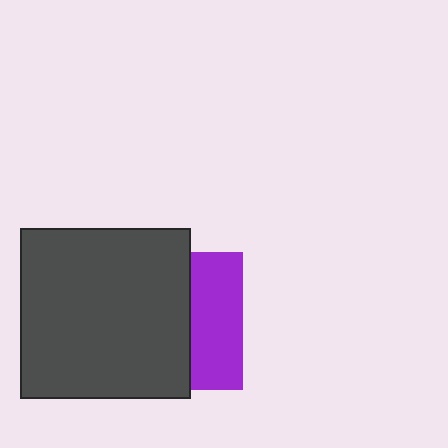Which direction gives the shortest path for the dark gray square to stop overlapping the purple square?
Moving left gives the shortest separation.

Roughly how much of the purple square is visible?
A small part of it is visible (roughly 38%).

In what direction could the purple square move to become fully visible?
The purple square could move right. That would shift it out from behind the dark gray square entirely.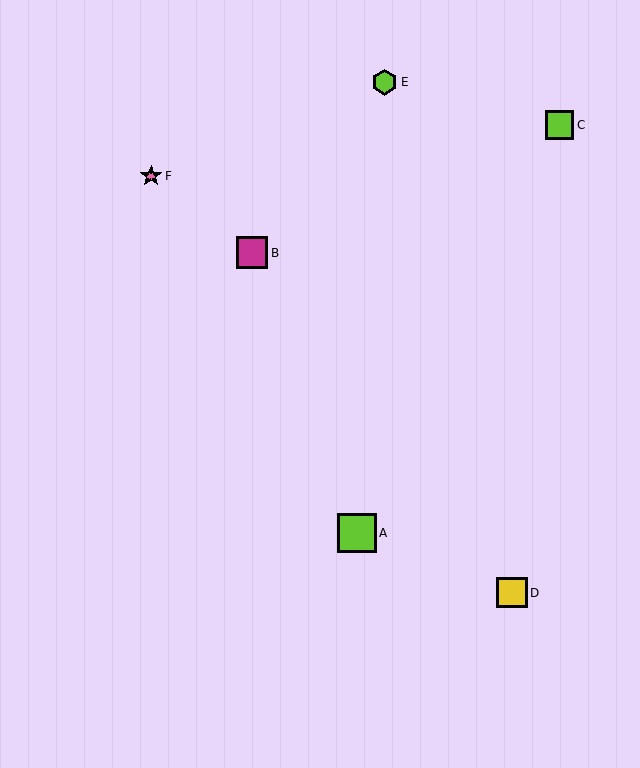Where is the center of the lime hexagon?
The center of the lime hexagon is at (385, 82).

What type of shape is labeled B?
Shape B is a magenta square.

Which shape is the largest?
The lime square (labeled A) is the largest.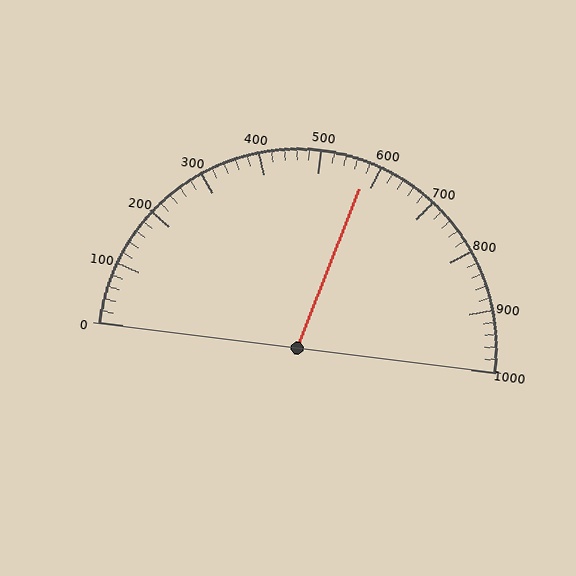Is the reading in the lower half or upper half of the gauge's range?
The reading is in the upper half of the range (0 to 1000).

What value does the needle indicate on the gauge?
The needle indicates approximately 580.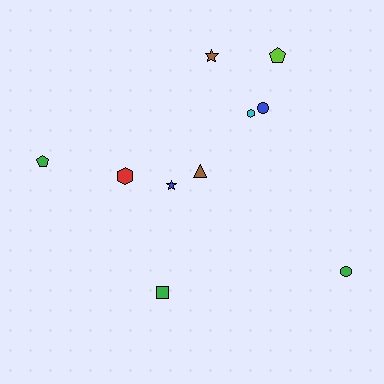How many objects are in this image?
There are 10 objects.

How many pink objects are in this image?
There are no pink objects.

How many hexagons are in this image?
There are 2 hexagons.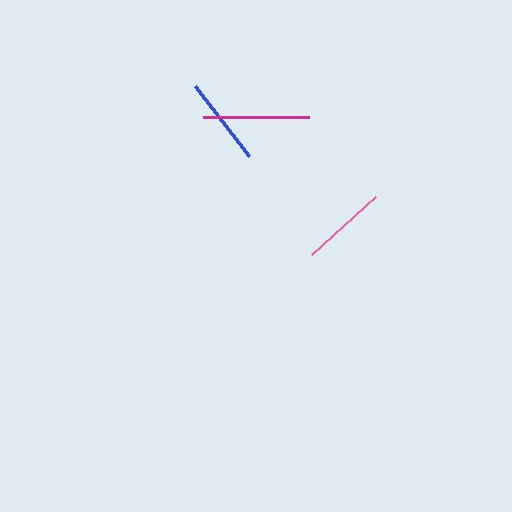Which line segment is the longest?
The magenta line is the longest at approximately 106 pixels.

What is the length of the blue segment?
The blue segment is approximately 88 pixels long.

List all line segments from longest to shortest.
From longest to shortest: magenta, blue, pink.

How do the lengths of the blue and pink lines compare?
The blue and pink lines are approximately the same length.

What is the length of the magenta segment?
The magenta segment is approximately 106 pixels long.